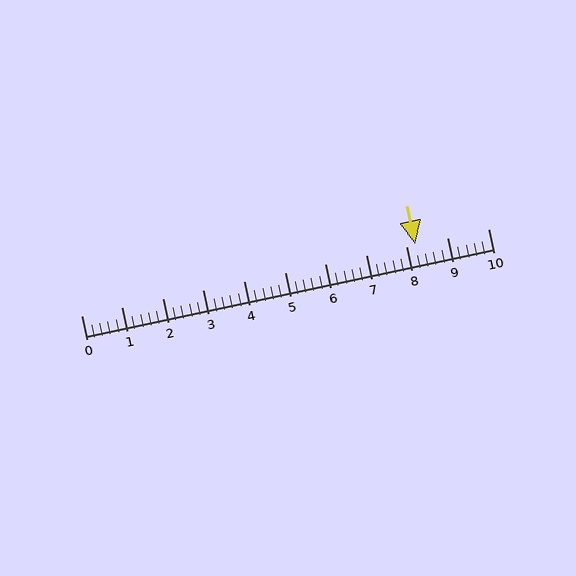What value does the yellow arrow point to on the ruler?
The yellow arrow points to approximately 8.2.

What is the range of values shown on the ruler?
The ruler shows values from 0 to 10.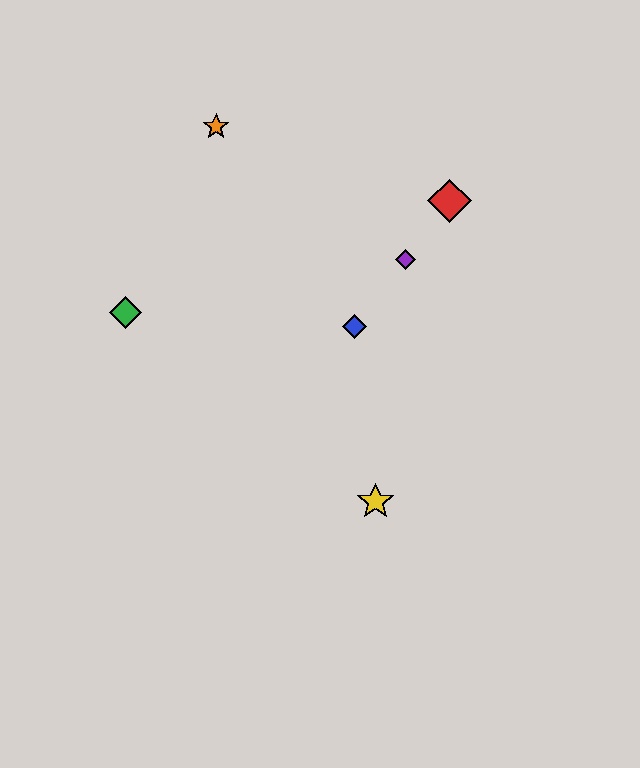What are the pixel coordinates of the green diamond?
The green diamond is at (125, 312).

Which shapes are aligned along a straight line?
The red diamond, the blue diamond, the purple diamond are aligned along a straight line.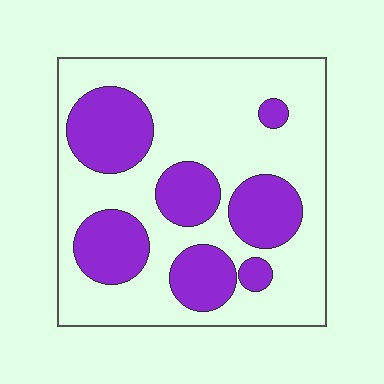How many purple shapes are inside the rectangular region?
7.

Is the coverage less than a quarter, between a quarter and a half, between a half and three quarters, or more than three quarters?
Between a quarter and a half.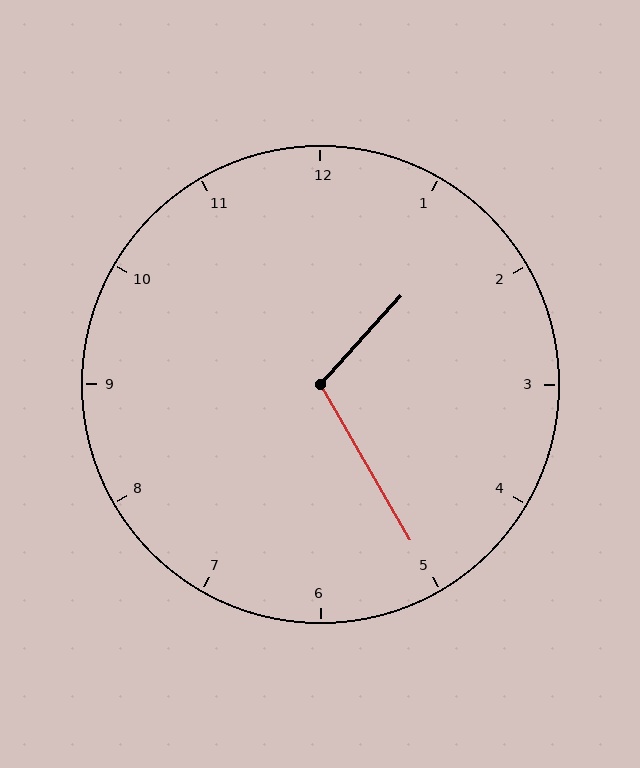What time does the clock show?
1:25.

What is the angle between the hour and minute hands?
Approximately 108 degrees.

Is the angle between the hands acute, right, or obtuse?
It is obtuse.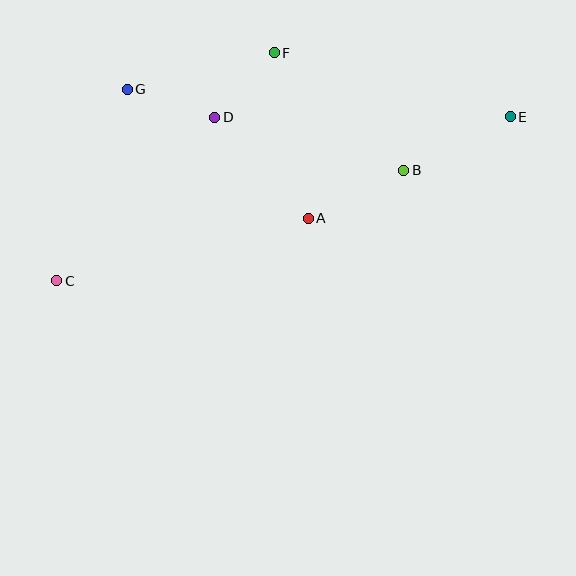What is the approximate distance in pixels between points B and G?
The distance between B and G is approximately 288 pixels.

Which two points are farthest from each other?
Points C and E are farthest from each other.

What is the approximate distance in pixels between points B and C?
The distance between B and C is approximately 364 pixels.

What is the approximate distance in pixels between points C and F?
The distance between C and F is approximately 315 pixels.